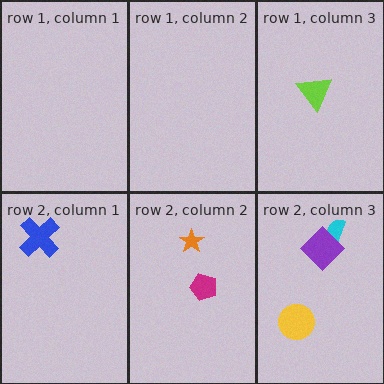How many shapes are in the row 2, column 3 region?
3.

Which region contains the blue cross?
The row 2, column 1 region.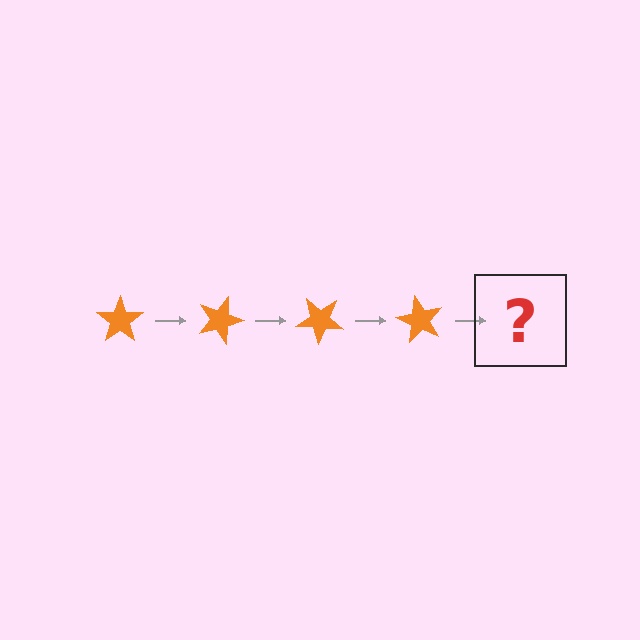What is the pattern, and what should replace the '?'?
The pattern is that the star rotates 20 degrees each step. The '?' should be an orange star rotated 80 degrees.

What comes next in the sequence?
The next element should be an orange star rotated 80 degrees.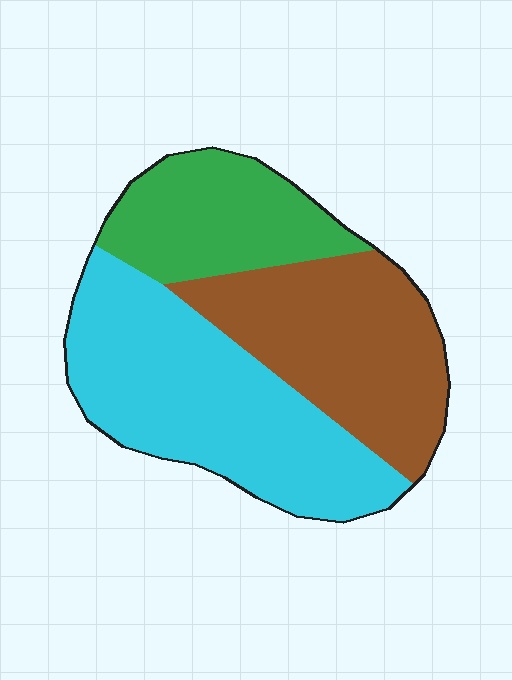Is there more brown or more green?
Brown.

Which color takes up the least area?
Green, at roughly 25%.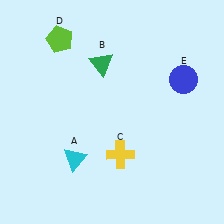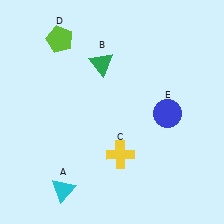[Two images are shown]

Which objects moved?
The objects that moved are: the cyan triangle (A), the blue circle (E).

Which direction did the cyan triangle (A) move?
The cyan triangle (A) moved down.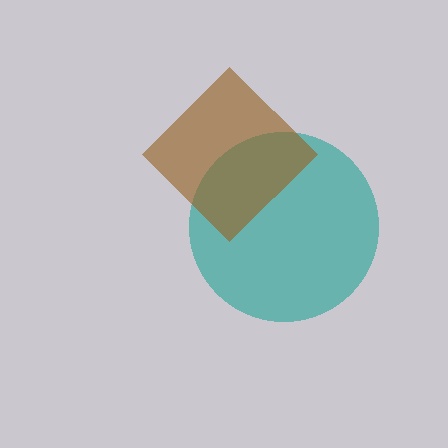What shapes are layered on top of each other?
The layered shapes are: a teal circle, a brown diamond.